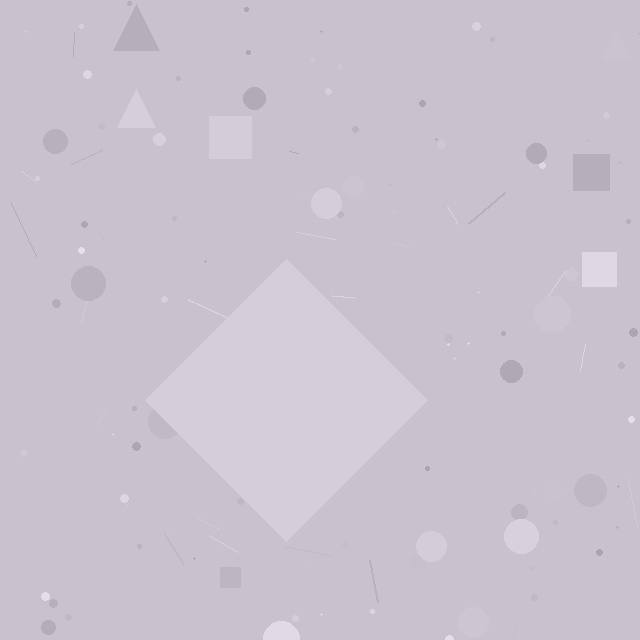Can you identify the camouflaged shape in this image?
The camouflaged shape is a diamond.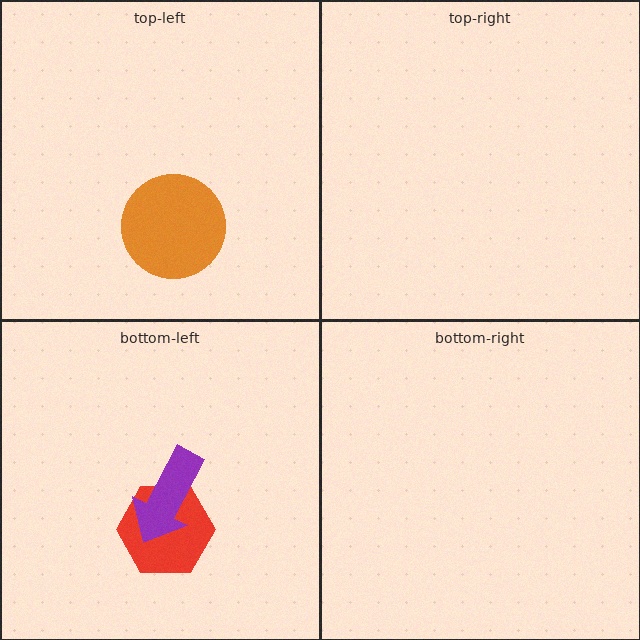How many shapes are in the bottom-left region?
2.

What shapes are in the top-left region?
The orange circle.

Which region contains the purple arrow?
The bottom-left region.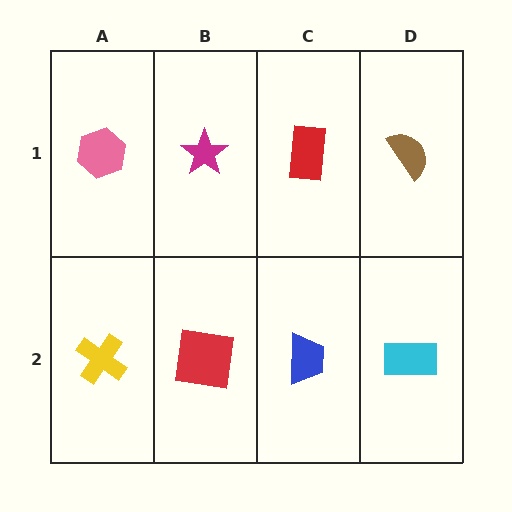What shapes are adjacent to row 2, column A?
A pink hexagon (row 1, column A), a red square (row 2, column B).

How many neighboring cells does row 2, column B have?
3.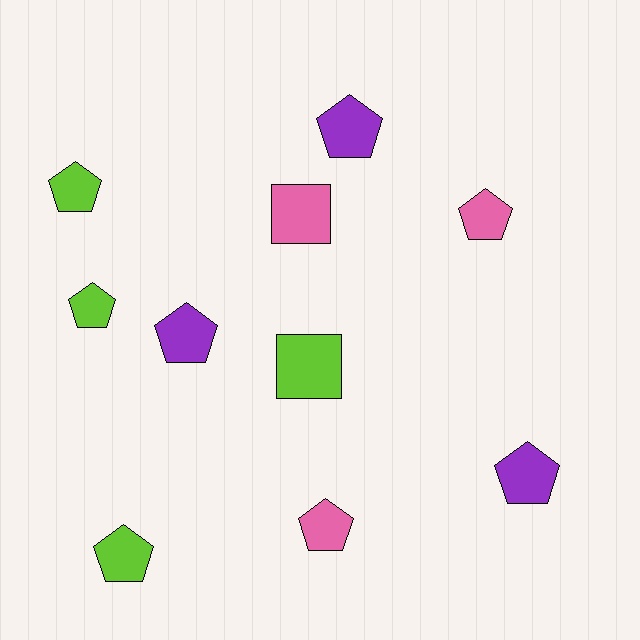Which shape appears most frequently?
Pentagon, with 8 objects.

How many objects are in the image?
There are 10 objects.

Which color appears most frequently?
Lime, with 4 objects.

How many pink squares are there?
There is 1 pink square.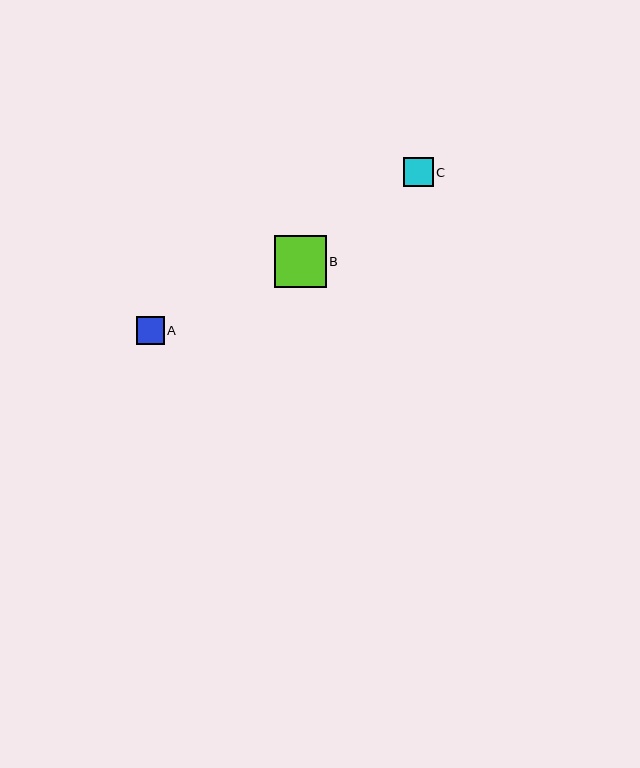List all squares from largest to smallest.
From largest to smallest: B, C, A.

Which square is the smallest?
Square A is the smallest with a size of approximately 28 pixels.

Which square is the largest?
Square B is the largest with a size of approximately 52 pixels.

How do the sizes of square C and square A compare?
Square C and square A are approximately the same size.